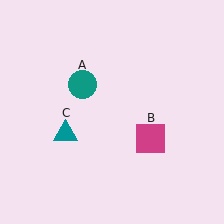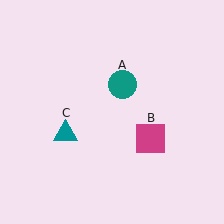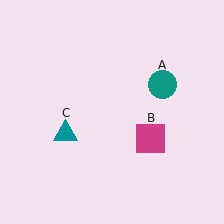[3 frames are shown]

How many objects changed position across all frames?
1 object changed position: teal circle (object A).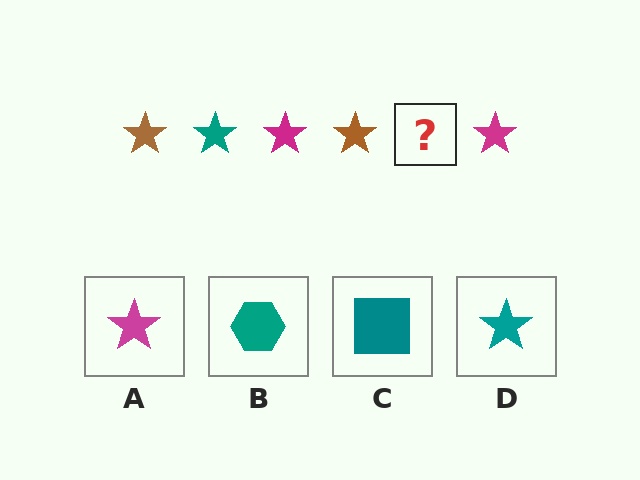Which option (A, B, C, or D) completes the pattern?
D.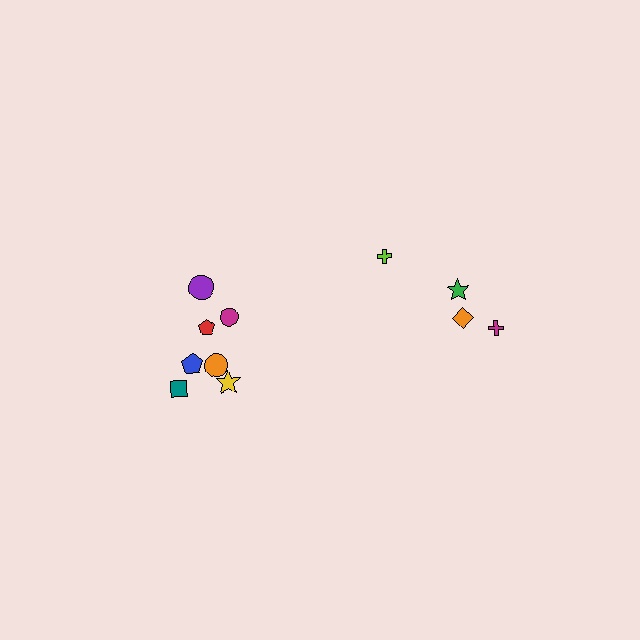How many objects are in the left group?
There are 7 objects.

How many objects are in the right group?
There are 4 objects.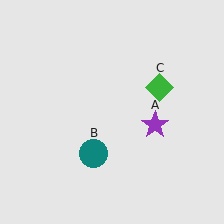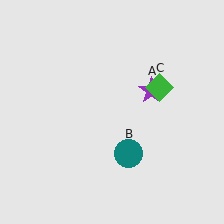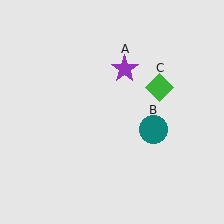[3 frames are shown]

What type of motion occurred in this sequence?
The purple star (object A), teal circle (object B) rotated counterclockwise around the center of the scene.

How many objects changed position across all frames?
2 objects changed position: purple star (object A), teal circle (object B).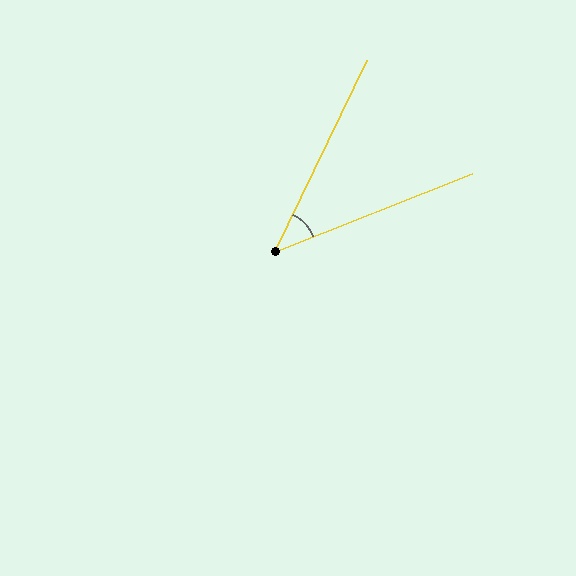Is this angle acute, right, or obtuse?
It is acute.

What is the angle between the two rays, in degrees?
Approximately 43 degrees.